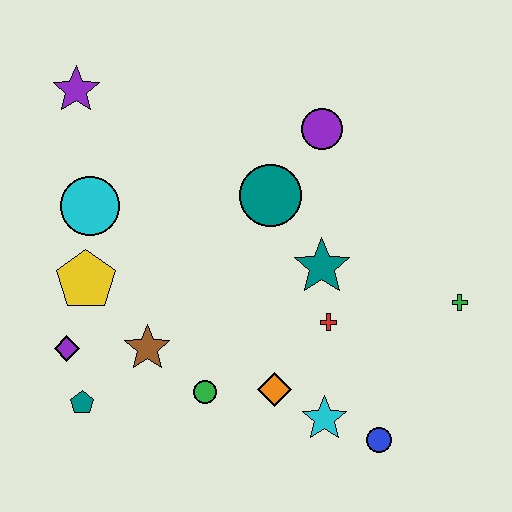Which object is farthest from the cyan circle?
The green cross is farthest from the cyan circle.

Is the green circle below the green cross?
Yes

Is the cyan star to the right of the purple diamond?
Yes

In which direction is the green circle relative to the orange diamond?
The green circle is to the left of the orange diamond.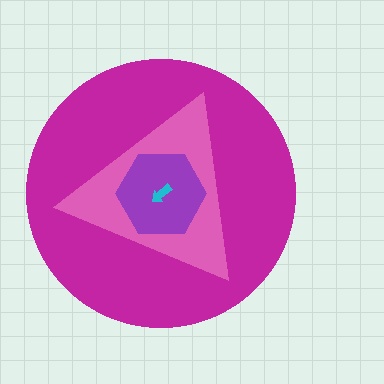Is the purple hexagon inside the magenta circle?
Yes.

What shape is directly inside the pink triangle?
The purple hexagon.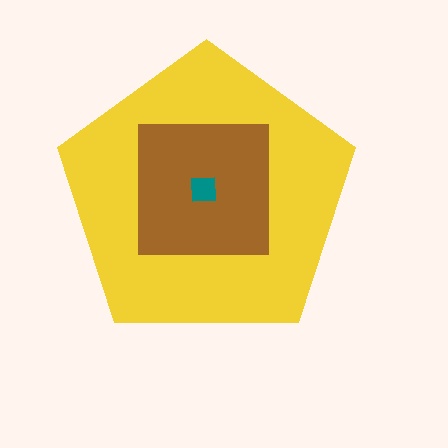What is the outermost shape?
The yellow pentagon.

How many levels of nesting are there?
3.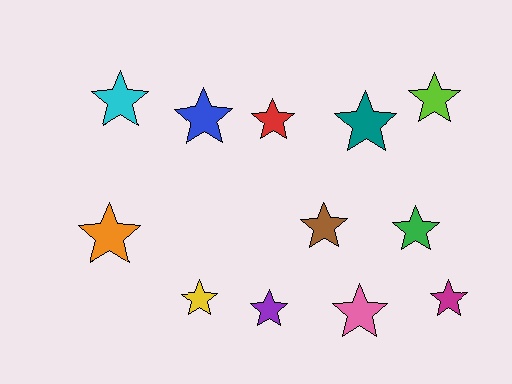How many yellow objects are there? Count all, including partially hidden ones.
There is 1 yellow object.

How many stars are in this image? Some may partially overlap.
There are 12 stars.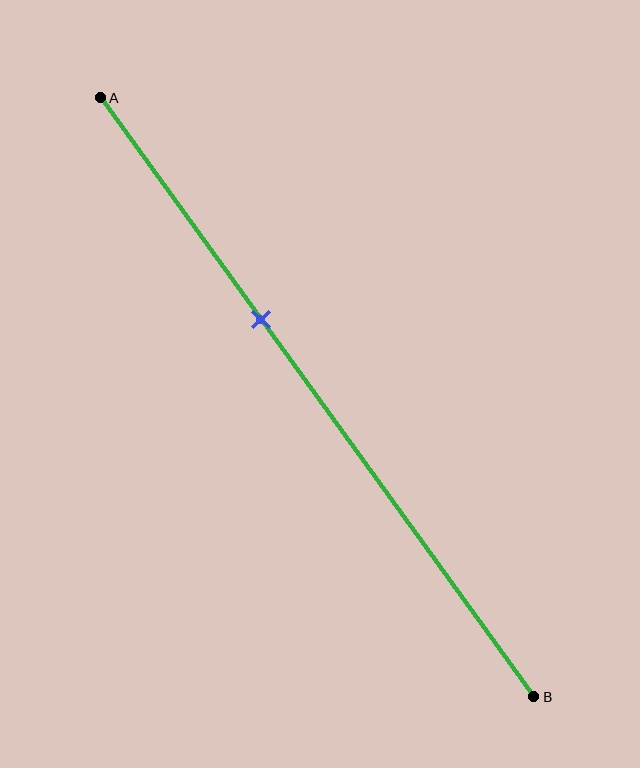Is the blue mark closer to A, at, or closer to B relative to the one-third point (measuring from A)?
The blue mark is closer to point B than the one-third point of segment AB.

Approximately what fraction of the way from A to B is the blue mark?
The blue mark is approximately 35% of the way from A to B.